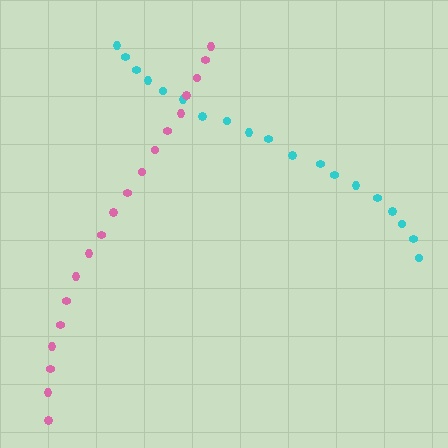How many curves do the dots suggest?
There are 2 distinct paths.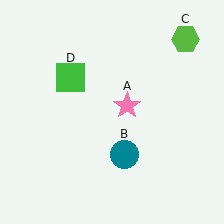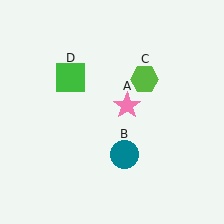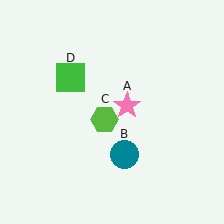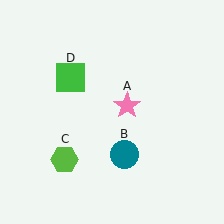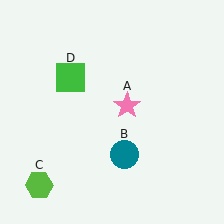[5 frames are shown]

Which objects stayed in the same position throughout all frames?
Pink star (object A) and teal circle (object B) and green square (object D) remained stationary.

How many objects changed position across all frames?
1 object changed position: lime hexagon (object C).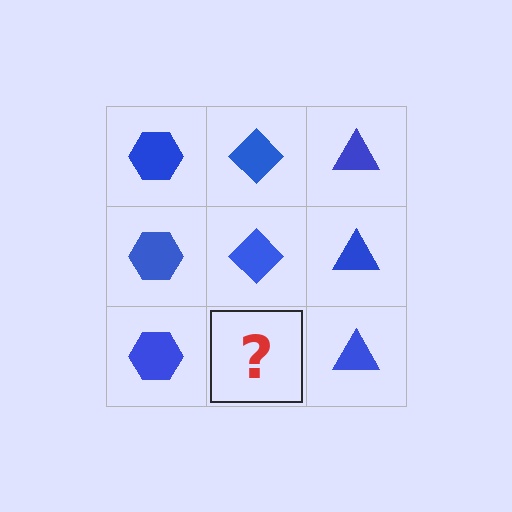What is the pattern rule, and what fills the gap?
The rule is that each column has a consistent shape. The gap should be filled with a blue diamond.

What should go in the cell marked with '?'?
The missing cell should contain a blue diamond.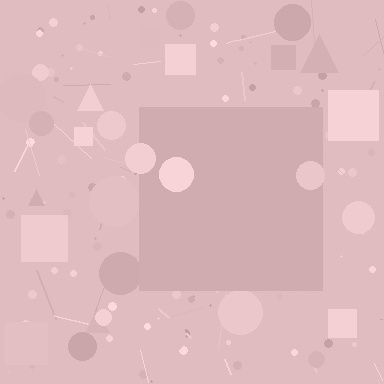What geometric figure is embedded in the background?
A square is embedded in the background.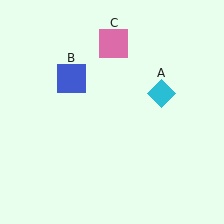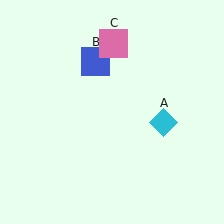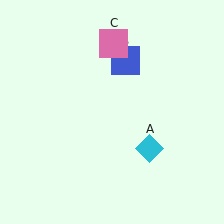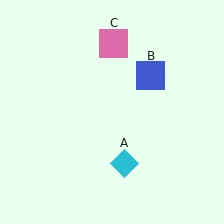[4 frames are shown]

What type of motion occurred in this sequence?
The cyan diamond (object A), blue square (object B) rotated clockwise around the center of the scene.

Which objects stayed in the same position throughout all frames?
Pink square (object C) remained stationary.